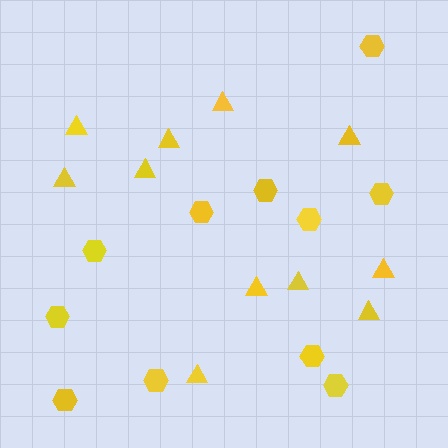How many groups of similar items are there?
There are 2 groups: one group of triangles (11) and one group of hexagons (11).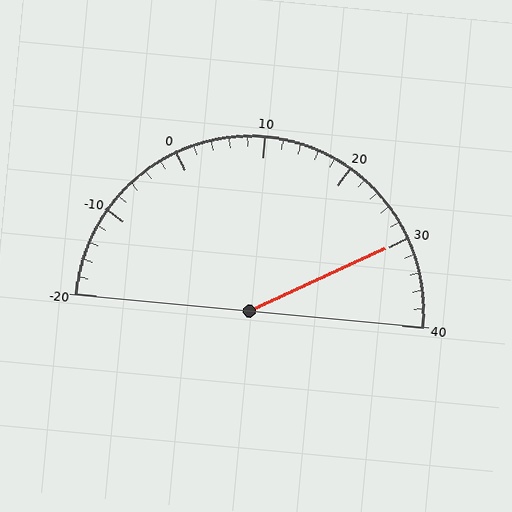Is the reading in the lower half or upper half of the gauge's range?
The reading is in the upper half of the range (-20 to 40).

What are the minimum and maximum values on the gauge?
The gauge ranges from -20 to 40.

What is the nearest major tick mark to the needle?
The nearest major tick mark is 30.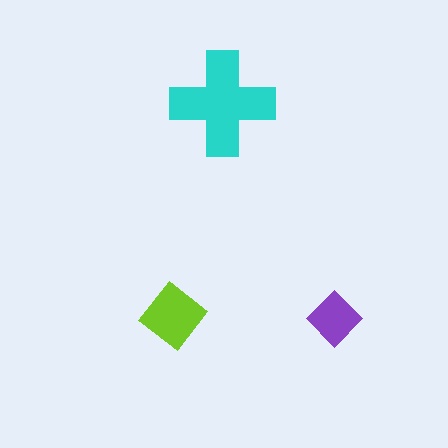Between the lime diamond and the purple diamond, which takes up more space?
The lime diamond.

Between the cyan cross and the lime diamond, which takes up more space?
The cyan cross.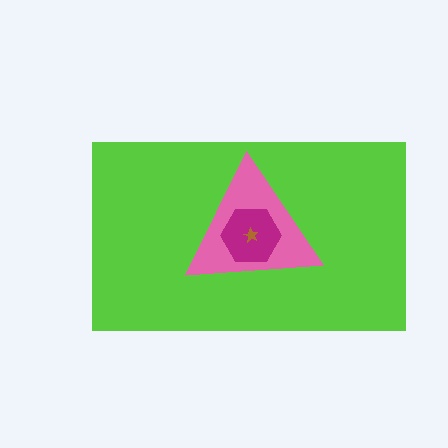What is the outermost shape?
The lime rectangle.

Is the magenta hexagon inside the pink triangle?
Yes.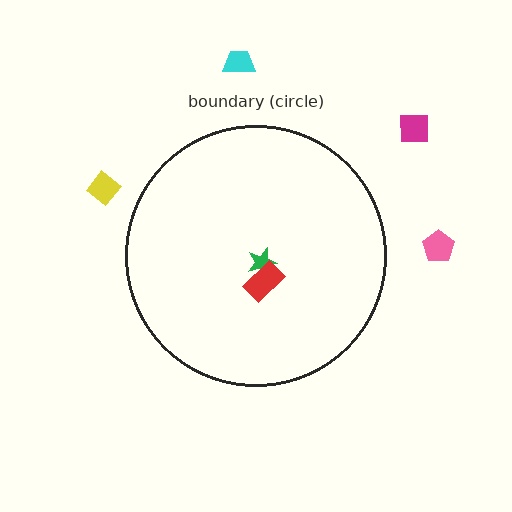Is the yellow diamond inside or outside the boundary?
Outside.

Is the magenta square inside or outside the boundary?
Outside.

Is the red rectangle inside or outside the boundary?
Inside.